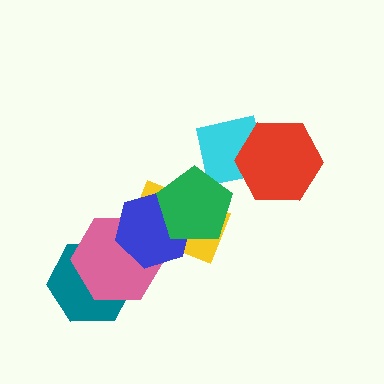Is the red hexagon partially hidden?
No, no other shape covers it.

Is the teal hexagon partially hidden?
Yes, it is partially covered by another shape.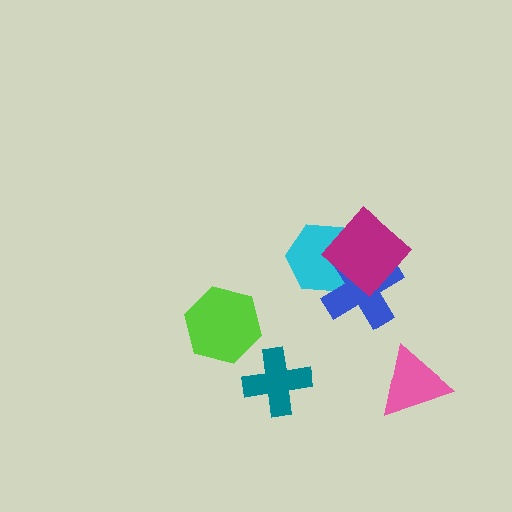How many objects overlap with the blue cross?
2 objects overlap with the blue cross.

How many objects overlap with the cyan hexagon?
2 objects overlap with the cyan hexagon.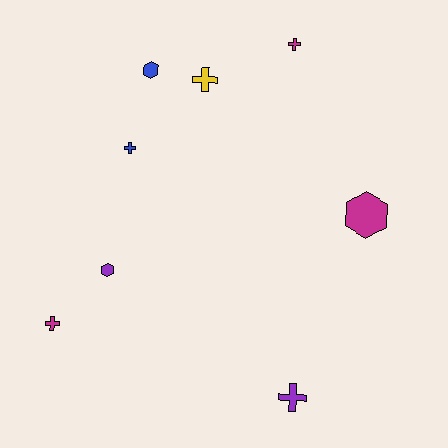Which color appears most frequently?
Magenta, with 3 objects.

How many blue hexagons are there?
There is 1 blue hexagon.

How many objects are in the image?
There are 8 objects.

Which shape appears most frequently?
Cross, with 5 objects.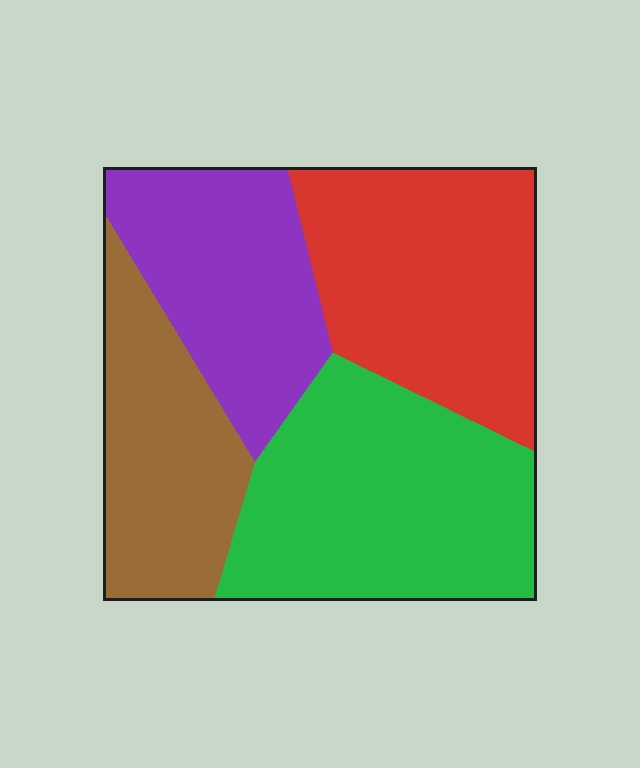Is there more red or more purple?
Red.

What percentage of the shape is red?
Red takes up between a quarter and a half of the shape.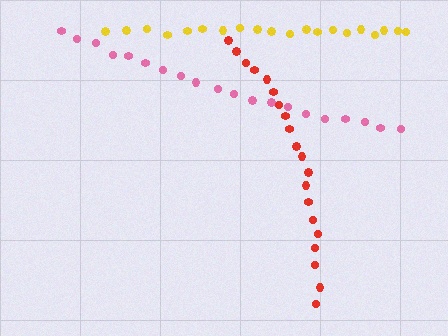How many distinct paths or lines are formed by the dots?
There are 3 distinct paths.